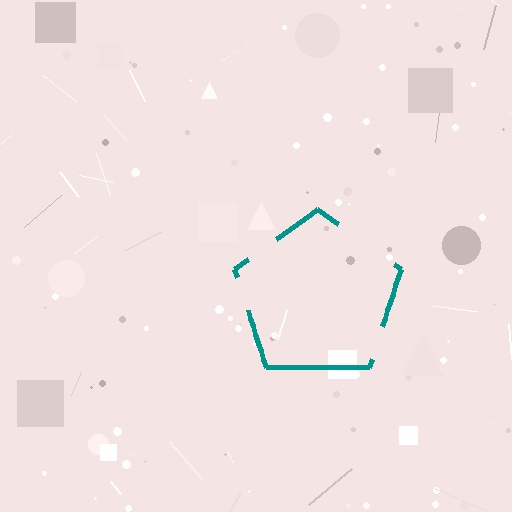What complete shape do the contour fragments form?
The contour fragments form a pentagon.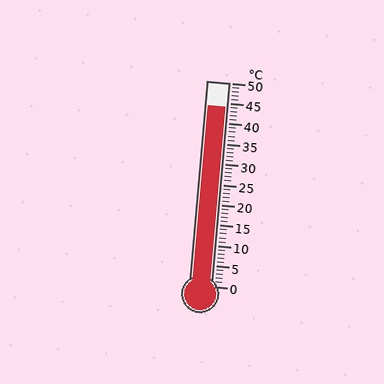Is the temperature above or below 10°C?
The temperature is above 10°C.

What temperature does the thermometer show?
The thermometer shows approximately 44°C.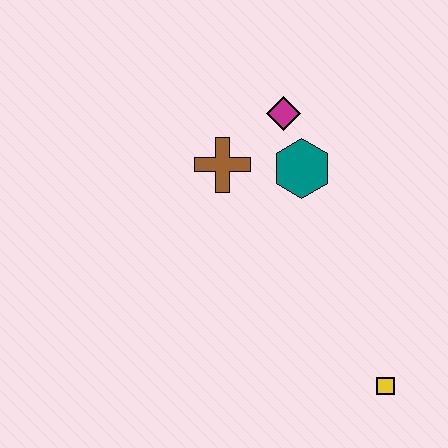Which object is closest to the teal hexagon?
The magenta diamond is closest to the teal hexagon.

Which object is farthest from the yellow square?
The magenta diamond is farthest from the yellow square.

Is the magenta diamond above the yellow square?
Yes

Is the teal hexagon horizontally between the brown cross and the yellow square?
Yes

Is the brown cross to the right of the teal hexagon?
No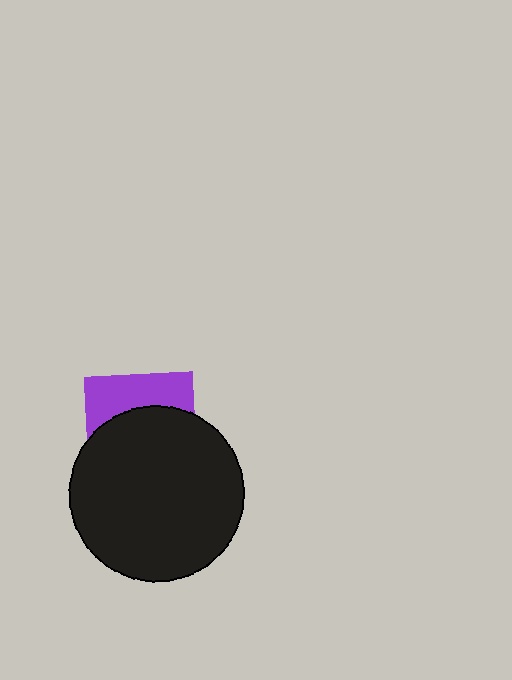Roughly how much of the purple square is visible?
A small part of it is visible (roughly 36%).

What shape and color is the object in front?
The object in front is a black circle.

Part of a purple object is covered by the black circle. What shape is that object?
It is a square.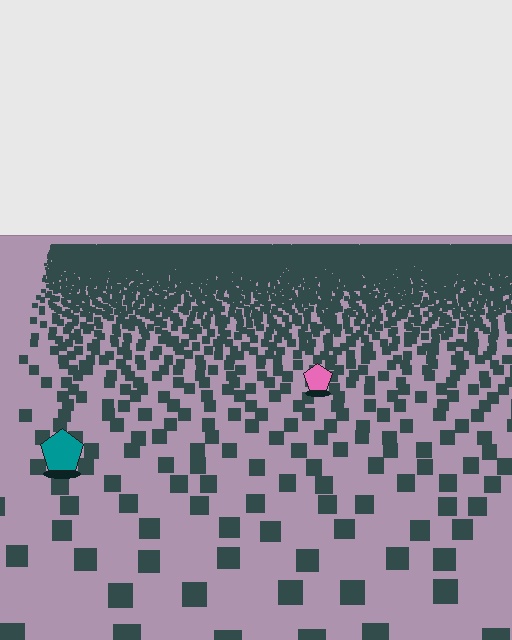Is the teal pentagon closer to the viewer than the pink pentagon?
Yes. The teal pentagon is closer — you can tell from the texture gradient: the ground texture is coarser near it.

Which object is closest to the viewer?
The teal pentagon is closest. The texture marks near it are larger and more spread out.